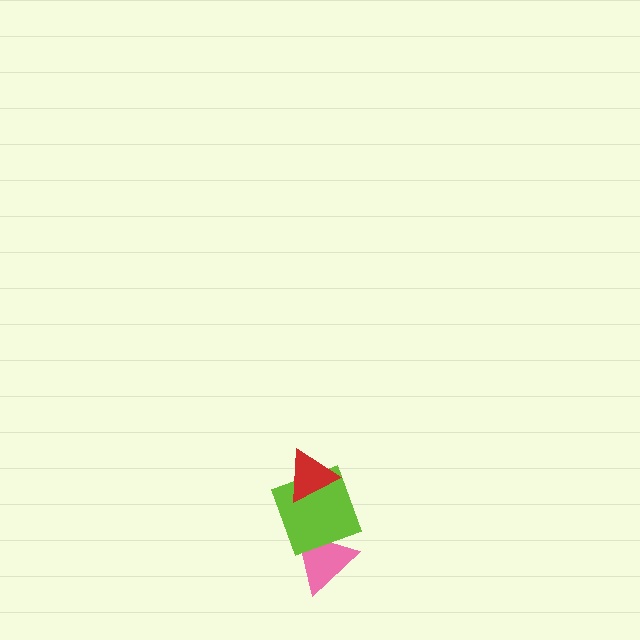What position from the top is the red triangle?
The red triangle is 1st from the top.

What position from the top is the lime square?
The lime square is 2nd from the top.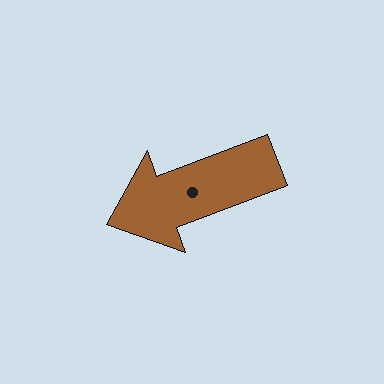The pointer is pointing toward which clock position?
Roughly 8 o'clock.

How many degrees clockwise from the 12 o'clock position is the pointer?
Approximately 249 degrees.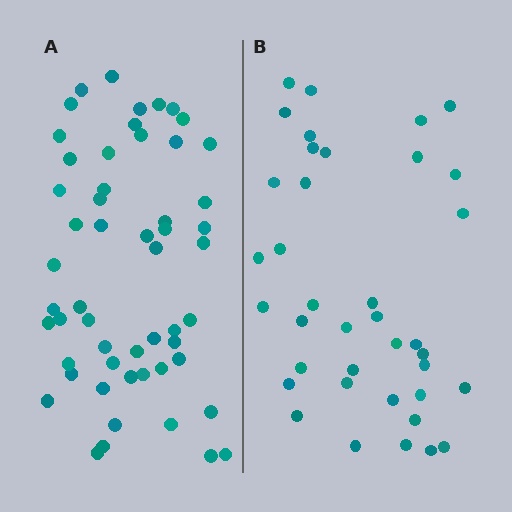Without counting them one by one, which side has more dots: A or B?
Region A (the left region) has more dots.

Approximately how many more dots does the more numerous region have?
Region A has approximately 15 more dots than region B.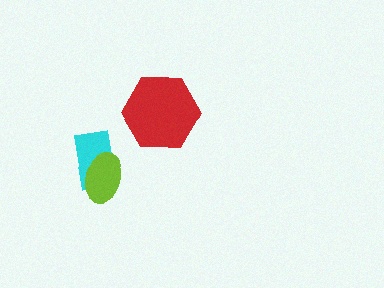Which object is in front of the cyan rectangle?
The lime ellipse is in front of the cyan rectangle.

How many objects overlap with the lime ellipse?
1 object overlaps with the lime ellipse.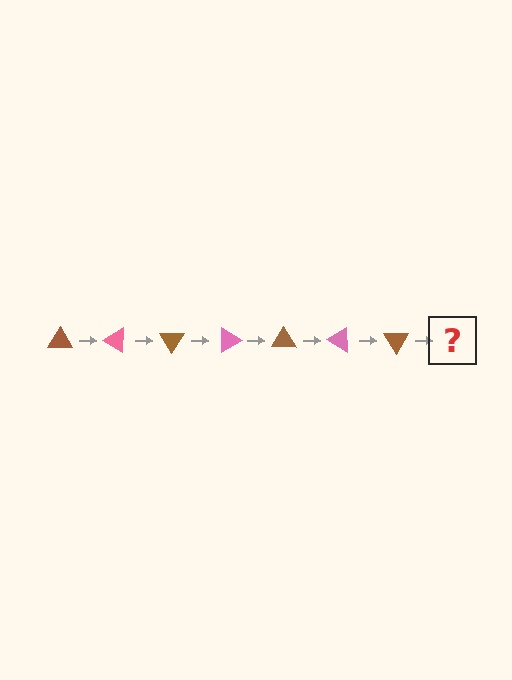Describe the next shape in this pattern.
It should be a pink triangle, rotated 210 degrees from the start.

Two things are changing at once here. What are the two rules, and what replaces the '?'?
The two rules are that it rotates 30 degrees each step and the color cycles through brown and pink. The '?' should be a pink triangle, rotated 210 degrees from the start.